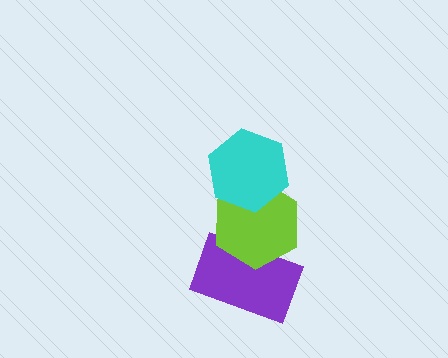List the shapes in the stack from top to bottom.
From top to bottom: the cyan hexagon, the lime hexagon, the purple rectangle.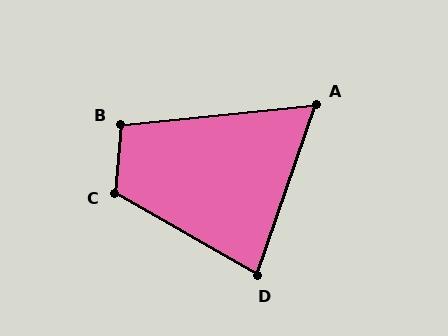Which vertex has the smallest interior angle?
A, at approximately 65 degrees.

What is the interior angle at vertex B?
Approximately 101 degrees (obtuse).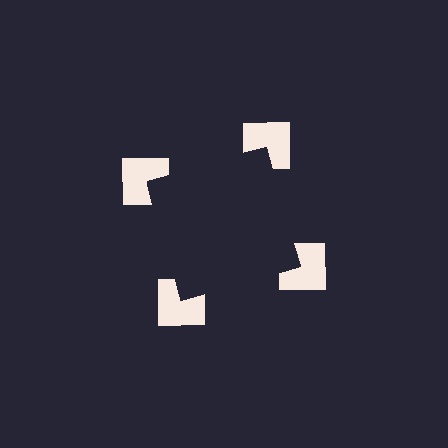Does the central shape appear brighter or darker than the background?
It typically appears slightly darker than the background, even though no actual brightness change is drawn.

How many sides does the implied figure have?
4 sides.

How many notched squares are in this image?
There are 4 — one at each vertex of the illusory square.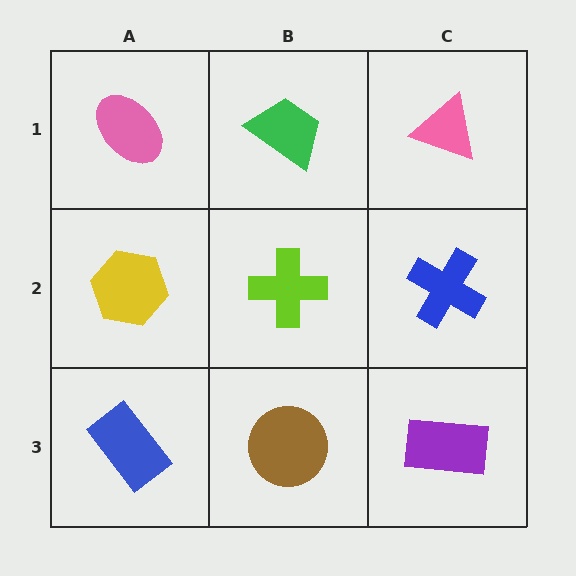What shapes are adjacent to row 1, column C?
A blue cross (row 2, column C), a green trapezoid (row 1, column B).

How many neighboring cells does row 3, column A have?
2.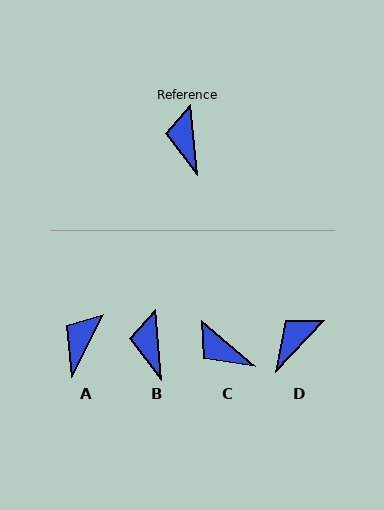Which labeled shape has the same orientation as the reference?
B.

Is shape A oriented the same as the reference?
No, it is off by about 32 degrees.